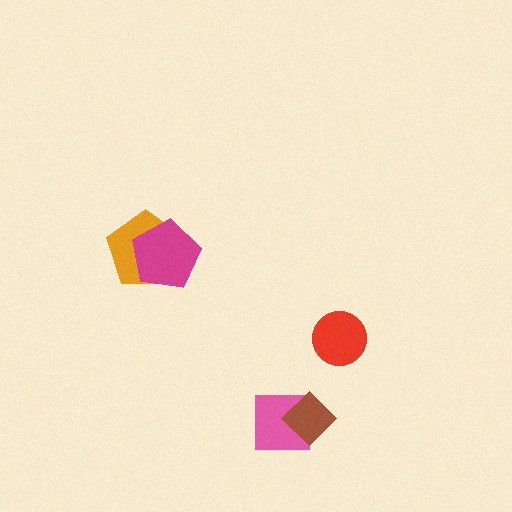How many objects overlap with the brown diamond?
1 object overlaps with the brown diamond.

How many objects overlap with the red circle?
0 objects overlap with the red circle.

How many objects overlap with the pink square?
1 object overlaps with the pink square.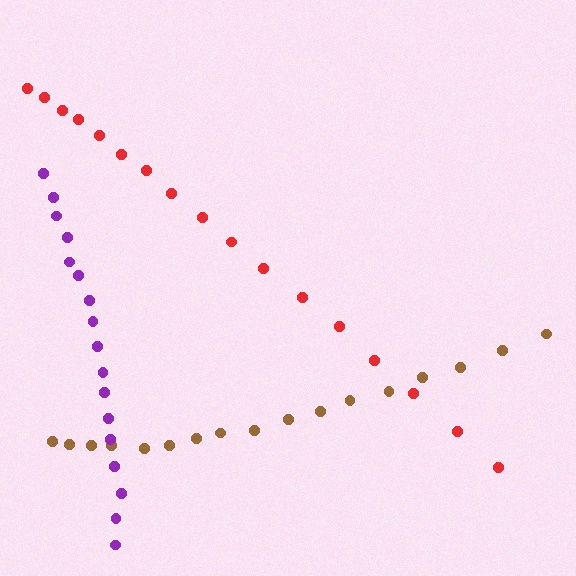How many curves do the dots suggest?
There are 3 distinct paths.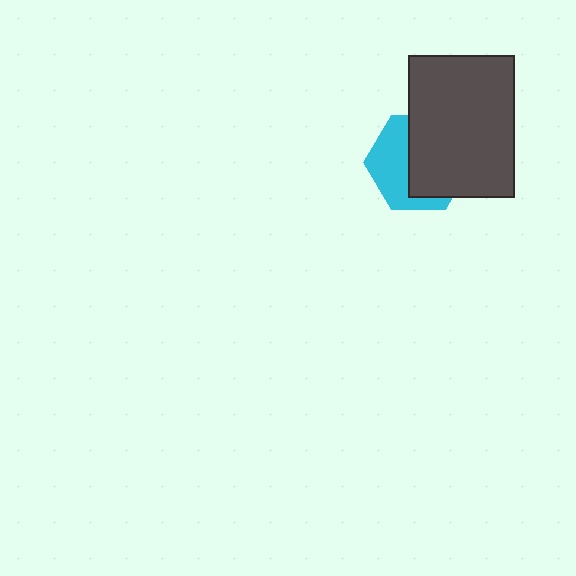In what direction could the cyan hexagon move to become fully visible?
The cyan hexagon could move left. That would shift it out from behind the dark gray rectangle entirely.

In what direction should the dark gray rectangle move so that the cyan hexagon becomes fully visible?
The dark gray rectangle should move right. That is the shortest direction to clear the overlap and leave the cyan hexagon fully visible.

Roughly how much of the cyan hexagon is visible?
A small part of it is visible (roughly 43%).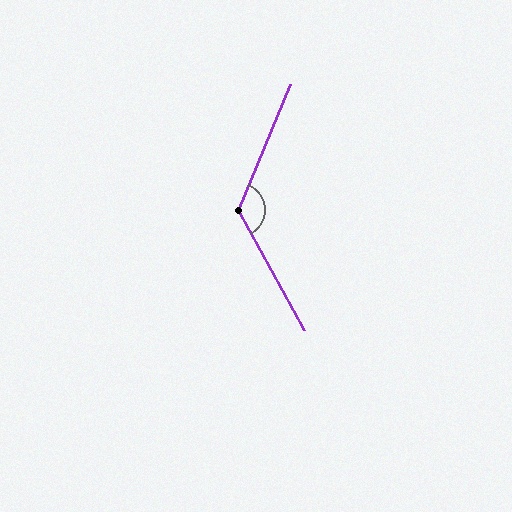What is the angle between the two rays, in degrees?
Approximately 129 degrees.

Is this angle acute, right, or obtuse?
It is obtuse.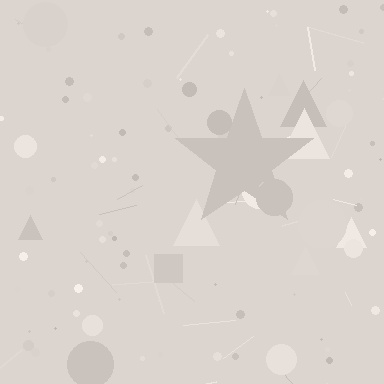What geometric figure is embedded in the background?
A star is embedded in the background.